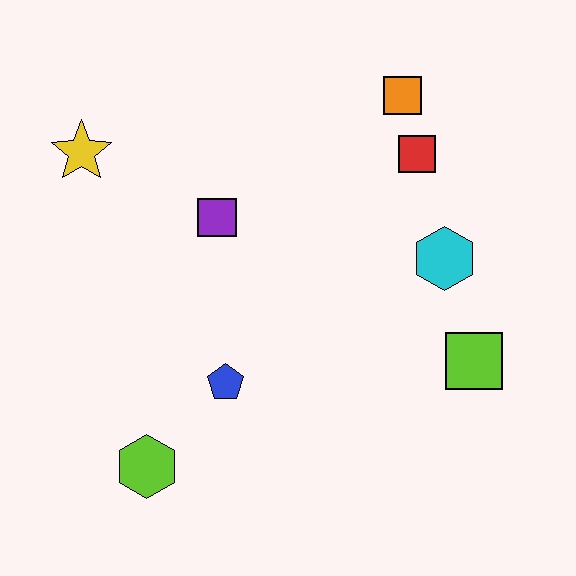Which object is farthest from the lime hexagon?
The orange square is farthest from the lime hexagon.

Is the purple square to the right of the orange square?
No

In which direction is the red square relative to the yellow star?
The red square is to the right of the yellow star.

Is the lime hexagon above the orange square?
No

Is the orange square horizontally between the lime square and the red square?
No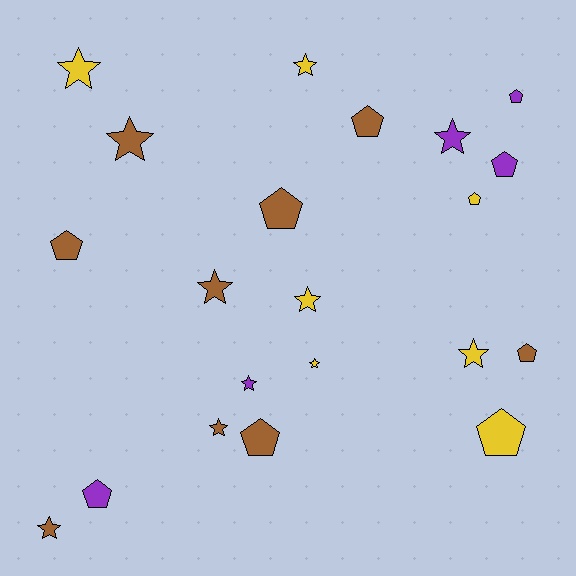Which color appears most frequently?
Brown, with 9 objects.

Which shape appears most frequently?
Star, with 11 objects.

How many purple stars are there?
There are 2 purple stars.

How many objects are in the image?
There are 21 objects.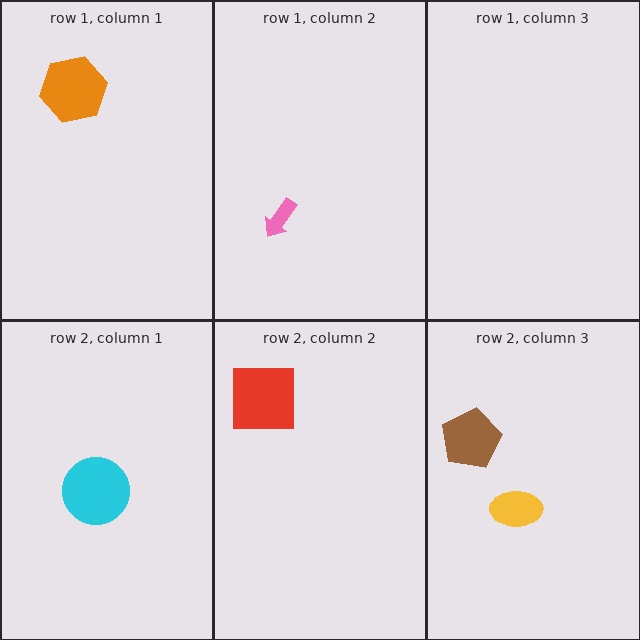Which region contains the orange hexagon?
The row 1, column 1 region.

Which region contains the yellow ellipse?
The row 2, column 3 region.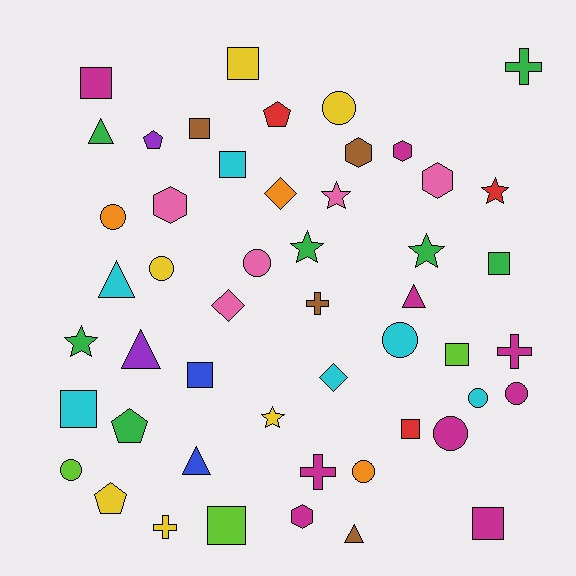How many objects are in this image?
There are 50 objects.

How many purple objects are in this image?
There are 2 purple objects.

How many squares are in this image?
There are 11 squares.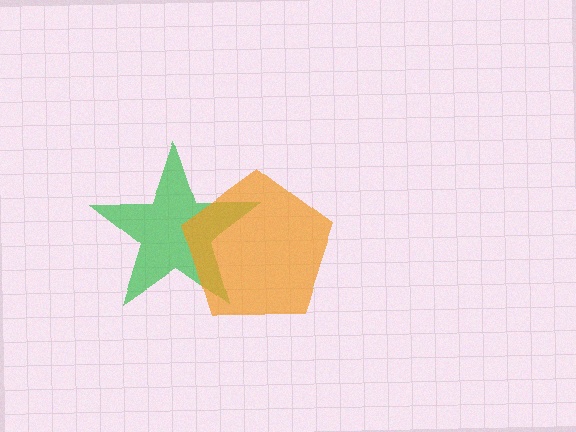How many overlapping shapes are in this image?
There are 2 overlapping shapes in the image.